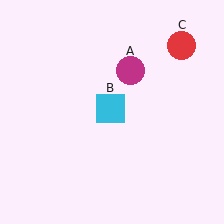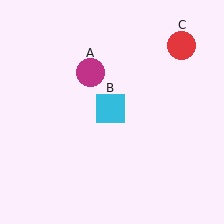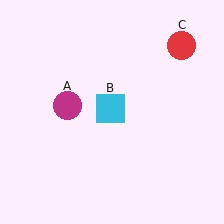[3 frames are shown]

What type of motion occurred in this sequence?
The magenta circle (object A) rotated counterclockwise around the center of the scene.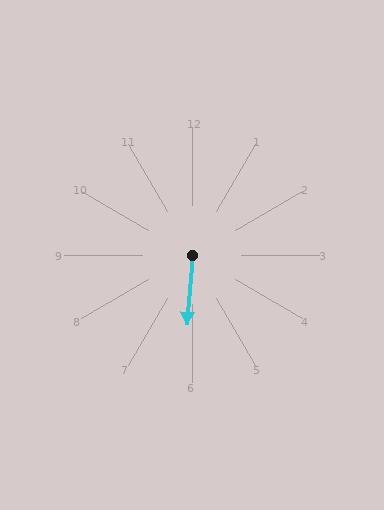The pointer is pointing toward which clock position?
Roughly 6 o'clock.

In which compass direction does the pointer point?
South.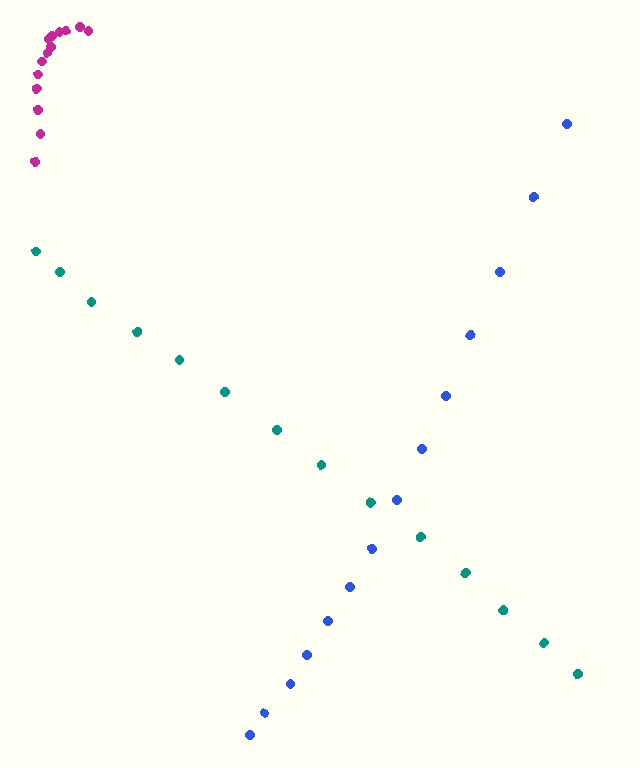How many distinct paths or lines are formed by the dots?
There are 3 distinct paths.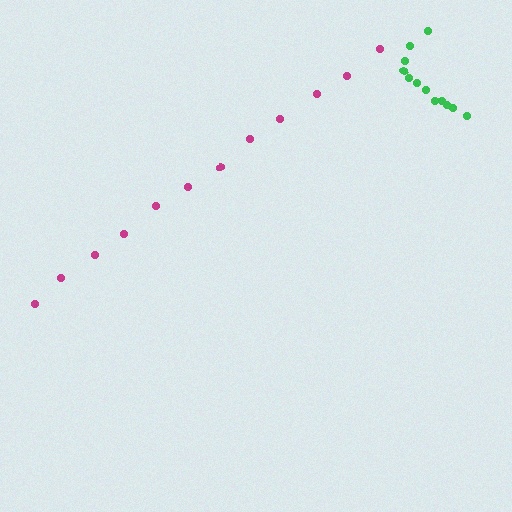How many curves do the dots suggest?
There are 2 distinct paths.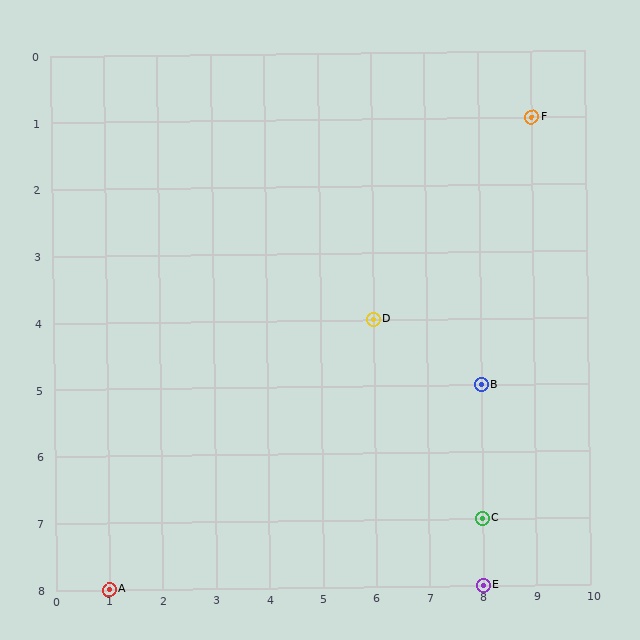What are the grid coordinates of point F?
Point F is at grid coordinates (9, 1).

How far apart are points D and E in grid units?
Points D and E are 2 columns and 4 rows apart (about 4.5 grid units diagonally).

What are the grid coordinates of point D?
Point D is at grid coordinates (6, 4).